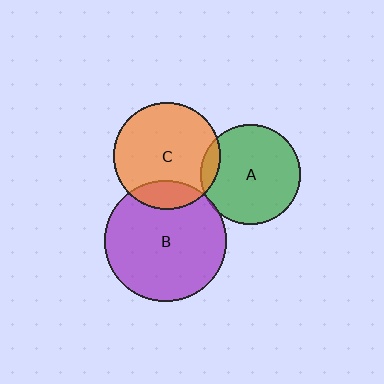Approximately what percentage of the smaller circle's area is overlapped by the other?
Approximately 5%.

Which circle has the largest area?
Circle B (purple).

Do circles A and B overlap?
Yes.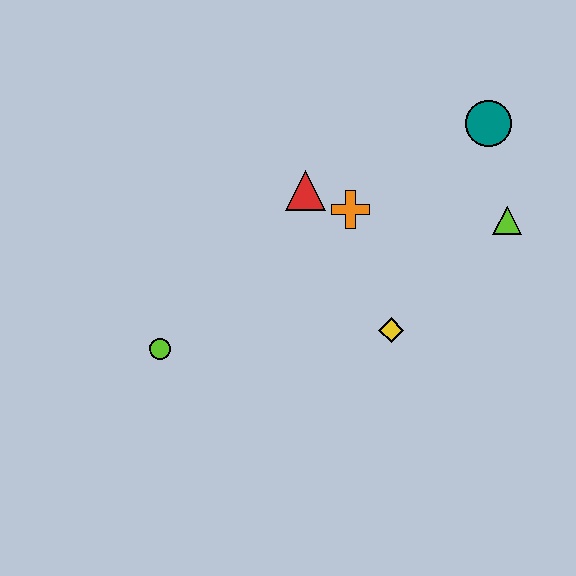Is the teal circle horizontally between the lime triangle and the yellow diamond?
Yes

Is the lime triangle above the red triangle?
No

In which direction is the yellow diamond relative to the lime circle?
The yellow diamond is to the right of the lime circle.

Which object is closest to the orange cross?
The red triangle is closest to the orange cross.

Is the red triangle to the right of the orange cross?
No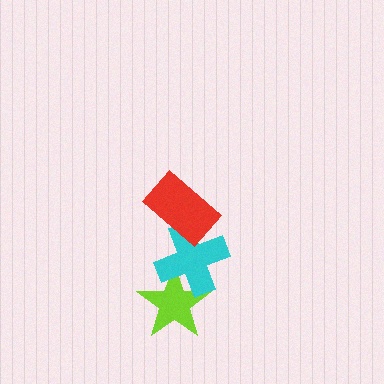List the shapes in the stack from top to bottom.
From top to bottom: the red rectangle, the cyan cross, the lime star.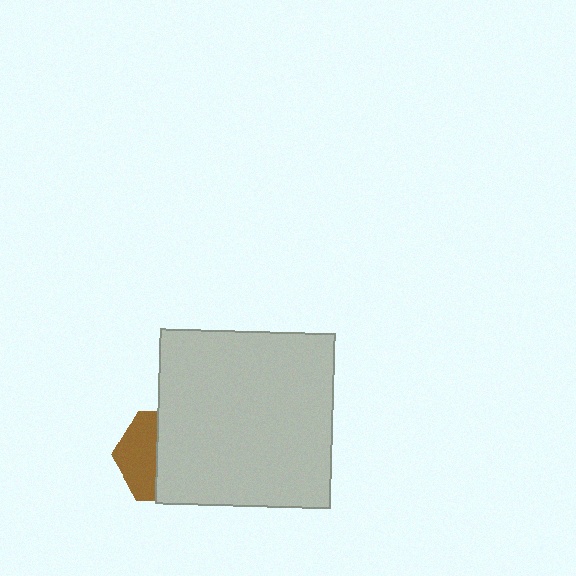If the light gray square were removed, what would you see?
You would see the complete brown hexagon.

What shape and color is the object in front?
The object in front is a light gray square.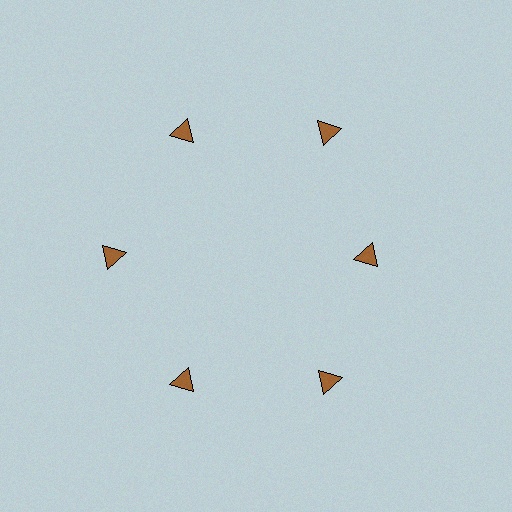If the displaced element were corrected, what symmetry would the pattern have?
It would have 6-fold rotational symmetry — the pattern would map onto itself every 60 degrees.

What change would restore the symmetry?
The symmetry would be restored by moving it outward, back onto the ring so that all 6 triangles sit at equal angles and equal distance from the center.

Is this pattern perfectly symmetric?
No. The 6 brown triangles are arranged in a ring, but one element near the 3 o'clock position is pulled inward toward the center, breaking the 6-fold rotational symmetry.